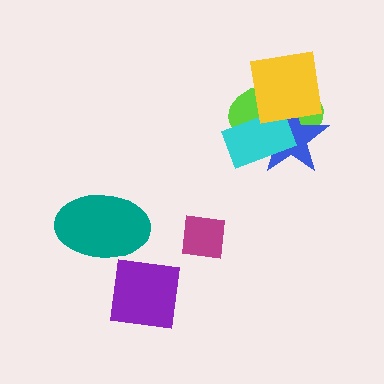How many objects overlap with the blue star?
3 objects overlap with the blue star.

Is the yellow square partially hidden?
No, no other shape covers it.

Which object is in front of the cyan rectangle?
The yellow square is in front of the cyan rectangle.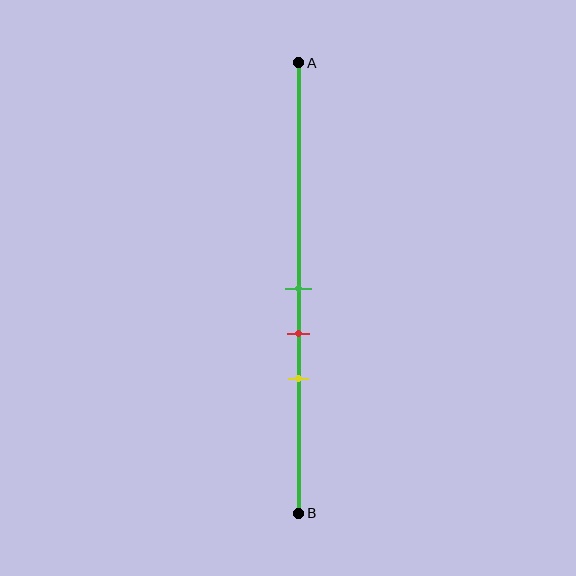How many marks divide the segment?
There are 3 marks dividing the segment.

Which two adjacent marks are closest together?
The green and red marks are the closest adjacent pair.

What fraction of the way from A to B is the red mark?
The red mark is approximately 60% (0.6) of the way from A to B.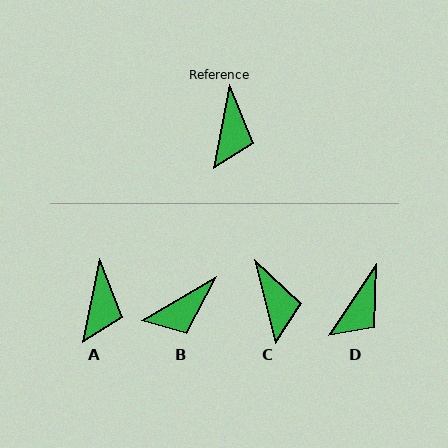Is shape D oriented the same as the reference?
No, it is off by about 23 degrees.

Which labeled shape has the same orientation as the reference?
A.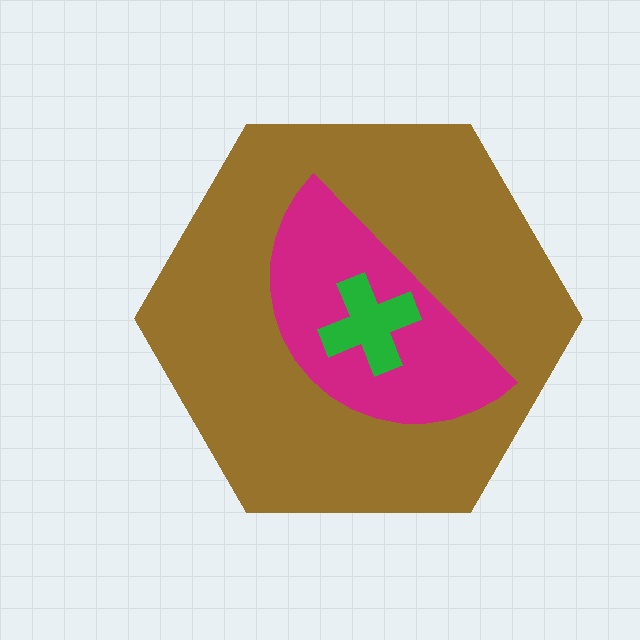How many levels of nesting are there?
3.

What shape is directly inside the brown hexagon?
The magenta semicircle.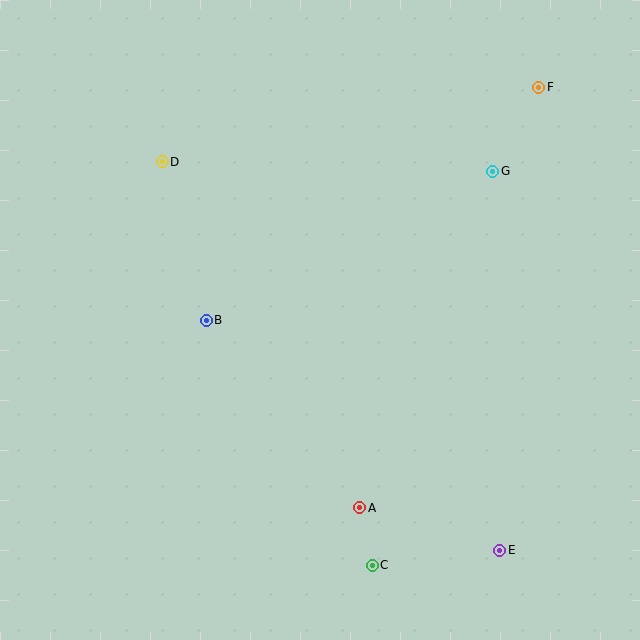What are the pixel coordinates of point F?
Point F is at (539, 87).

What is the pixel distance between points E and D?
The distance between E and D is 514 pixels.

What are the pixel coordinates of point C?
Point C is at (372, 565).